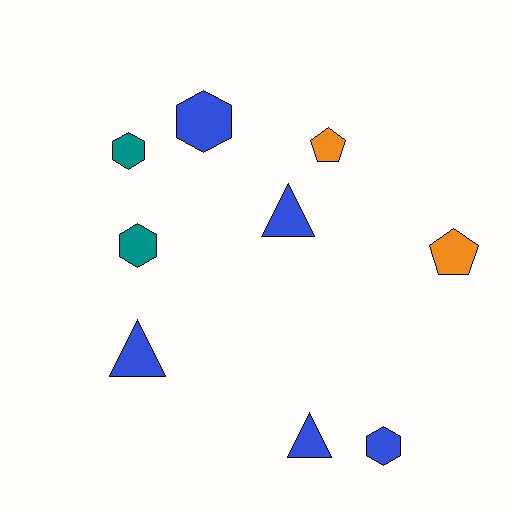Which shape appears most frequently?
Hexagon, with 4 objects.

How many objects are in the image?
There are 9 objects.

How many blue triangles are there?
There are 3 blue triangles.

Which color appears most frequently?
Blue, with 5 objects.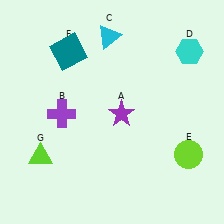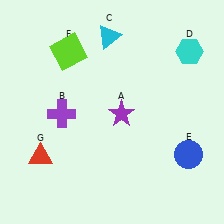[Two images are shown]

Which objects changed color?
E changed from lime to blue. F changed from teal to lime. G changed from lime to red.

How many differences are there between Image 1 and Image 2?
There are 3 differences between the two images.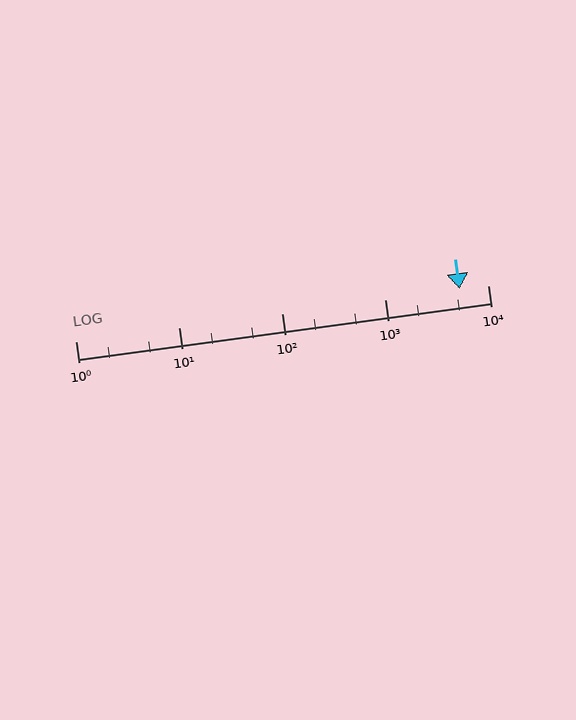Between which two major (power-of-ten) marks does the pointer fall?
The pointer is between 1000 and 10000.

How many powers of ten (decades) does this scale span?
The scale spans 4 decades, from 1 to 10000.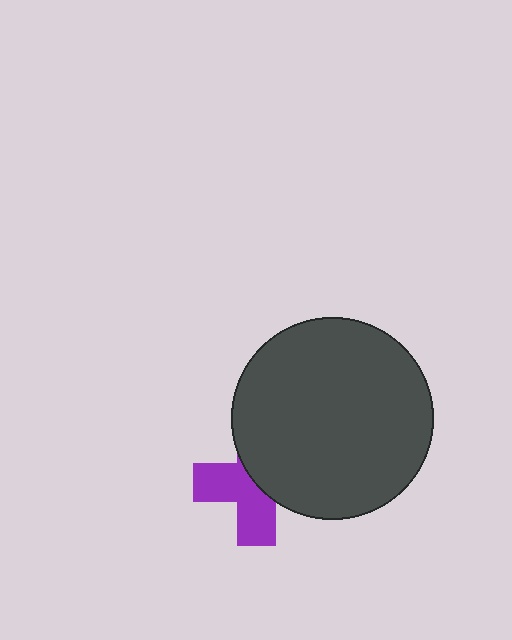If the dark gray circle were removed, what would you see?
You would see the complete purple cross.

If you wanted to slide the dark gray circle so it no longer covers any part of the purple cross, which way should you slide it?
Slide it toward the upper-right — that is the most direct way to separate the two shapes.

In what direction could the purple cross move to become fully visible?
The purple cross could move toward the lower-left. That would shift it out from behind the dark gray circle entirely.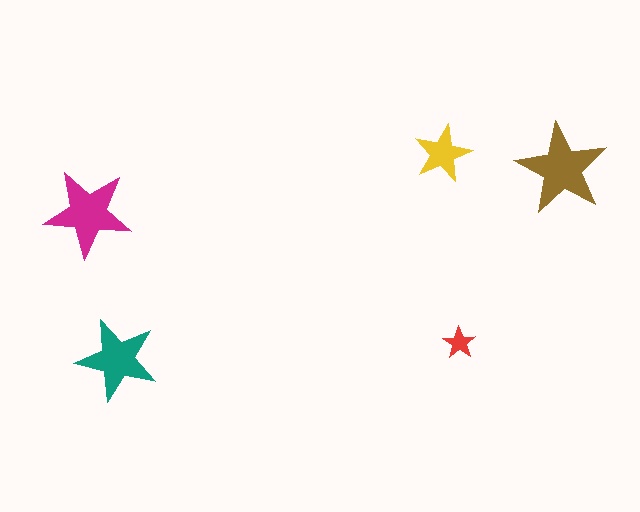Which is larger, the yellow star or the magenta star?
The magenta one.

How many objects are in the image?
There are 5 objects in the image.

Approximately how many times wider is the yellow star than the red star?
About 2 times wider.